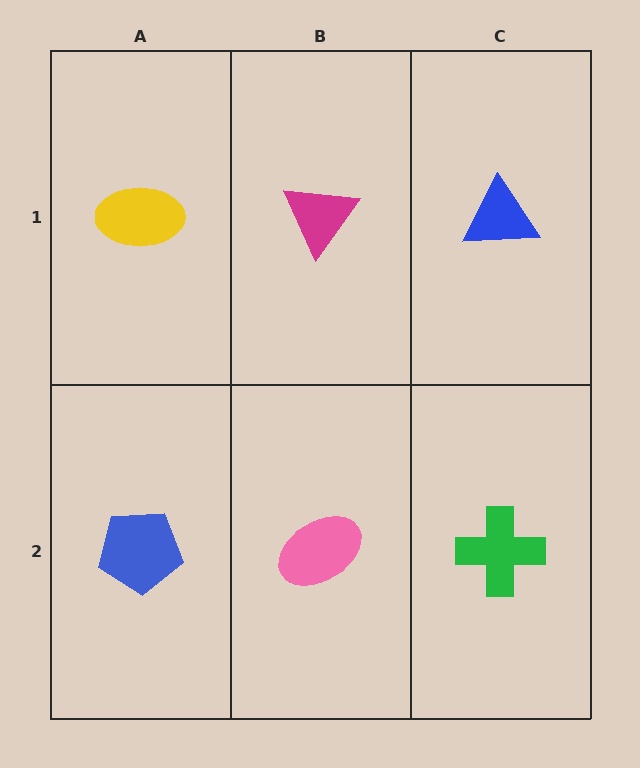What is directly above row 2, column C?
A blue triangle.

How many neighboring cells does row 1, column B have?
3.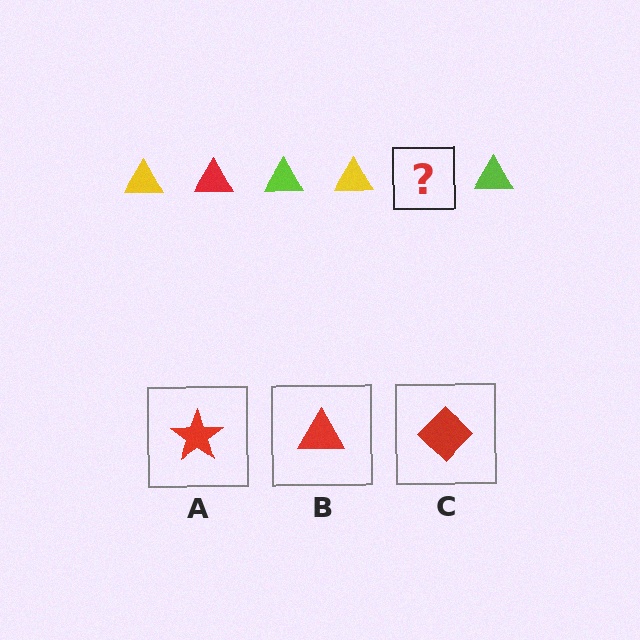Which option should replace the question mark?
Option B.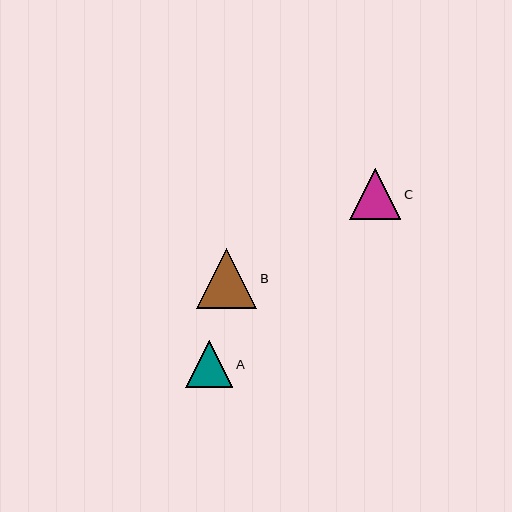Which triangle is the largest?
Triangle B is the largest with a size of approximately 60 pixels.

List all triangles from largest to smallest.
From largest to smallest: B, C, A.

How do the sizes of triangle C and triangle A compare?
Triangle C and triangle A are approximately the same size.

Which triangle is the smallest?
Triangle A is the smallest with a size of approximately 47 pixels.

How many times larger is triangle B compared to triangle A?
Triangle B is approximately 1.3 times the size of triangle A.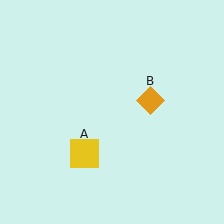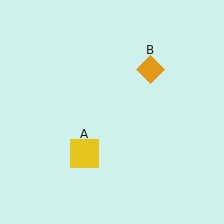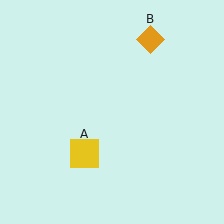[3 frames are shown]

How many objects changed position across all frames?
1 object changed position: orange diamond (object B).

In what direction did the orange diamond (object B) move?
The orange diamond (object B) moved up.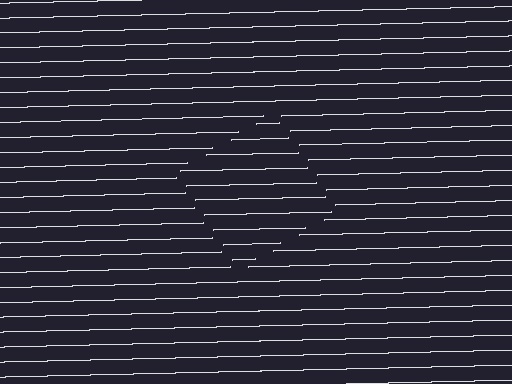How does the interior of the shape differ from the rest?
The interior of the shape contains the same grating, shifted by half a period — the contour is defined by the phase discontinuity where line-ends from the inner and outer gratings abut.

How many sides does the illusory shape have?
4 sides — the line-ends trace a square.